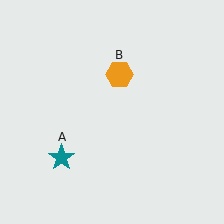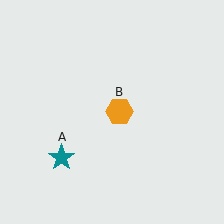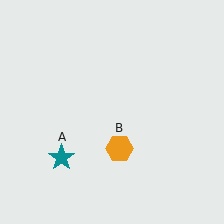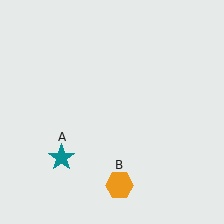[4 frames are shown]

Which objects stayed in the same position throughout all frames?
Teal star (object A) remained stationary.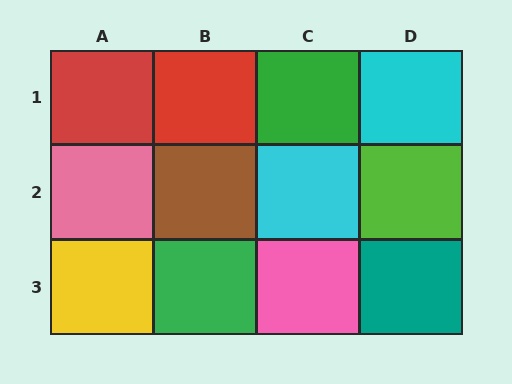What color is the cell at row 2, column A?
Pink.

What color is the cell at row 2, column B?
Brown.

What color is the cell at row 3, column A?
Yellow.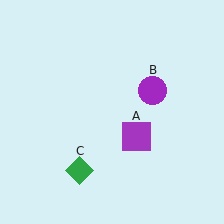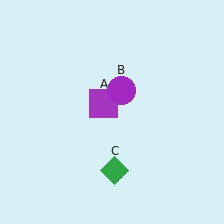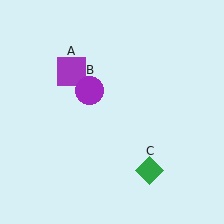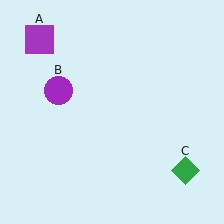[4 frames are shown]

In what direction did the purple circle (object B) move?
The purple circle (object B) moved left.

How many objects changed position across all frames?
3 objects changed position: purple square (object A), purple circle (object B), green diamond (object C).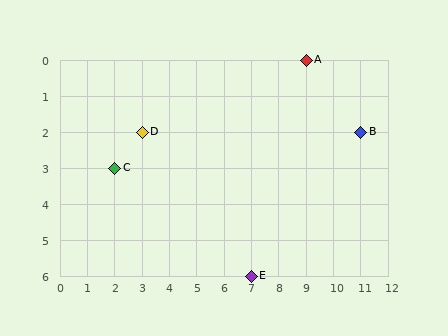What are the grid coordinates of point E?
Point E is at grid coordinates (7, 6).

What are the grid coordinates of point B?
Point B is at grid coordinates (11, 2).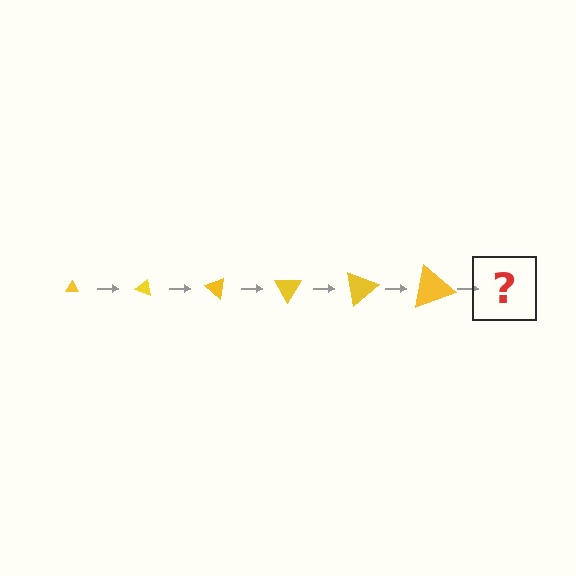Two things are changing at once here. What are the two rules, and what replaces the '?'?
The two rules are that the triangle grows larger each step and it rotates 20 degrees each step. The '?' should be a triangle, larger than the previous one and rotated 120 degrees from the start.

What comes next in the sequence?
The next element should be a triangle, larger than the previous one and rotated 120 degrees from the start.